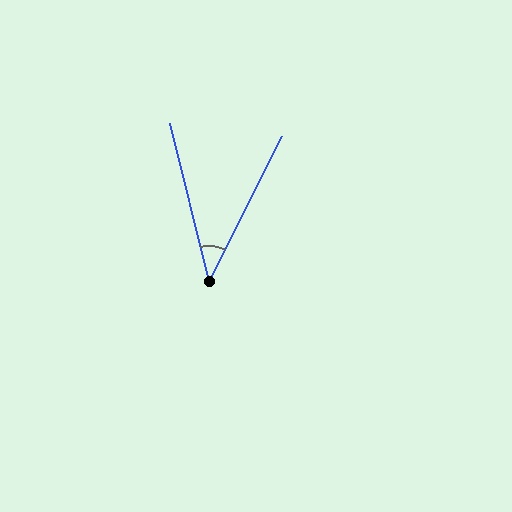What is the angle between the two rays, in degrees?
Approximately 41 degrees.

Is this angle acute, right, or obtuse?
It is acute.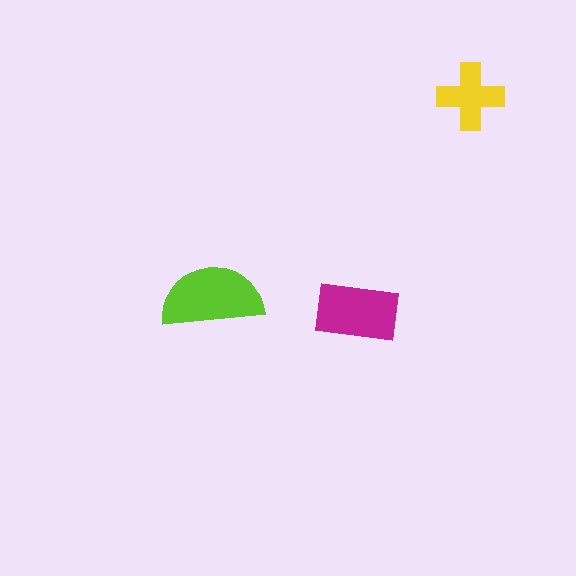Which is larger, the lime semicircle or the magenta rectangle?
The lime semicircle.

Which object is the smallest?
The yellow cross.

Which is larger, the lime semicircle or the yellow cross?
The lime semicircle.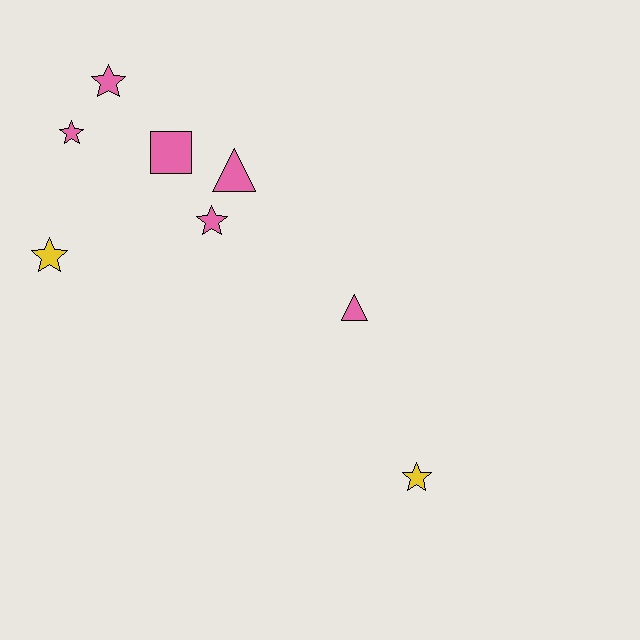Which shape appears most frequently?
Star, with 5 objects.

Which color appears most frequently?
Pink, with 6 objects.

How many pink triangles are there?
There are 2 pink triangles.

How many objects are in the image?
There are 8 objects.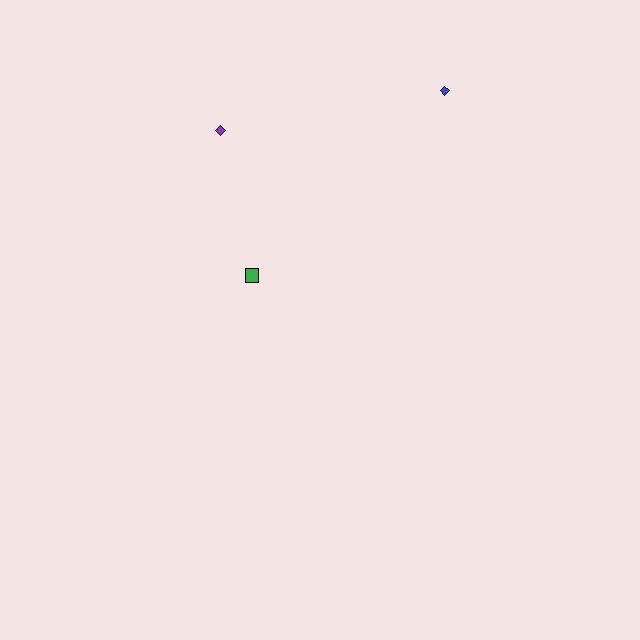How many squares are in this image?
There is 1 square.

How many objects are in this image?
There are 3 objects.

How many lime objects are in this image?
There are no lime objects.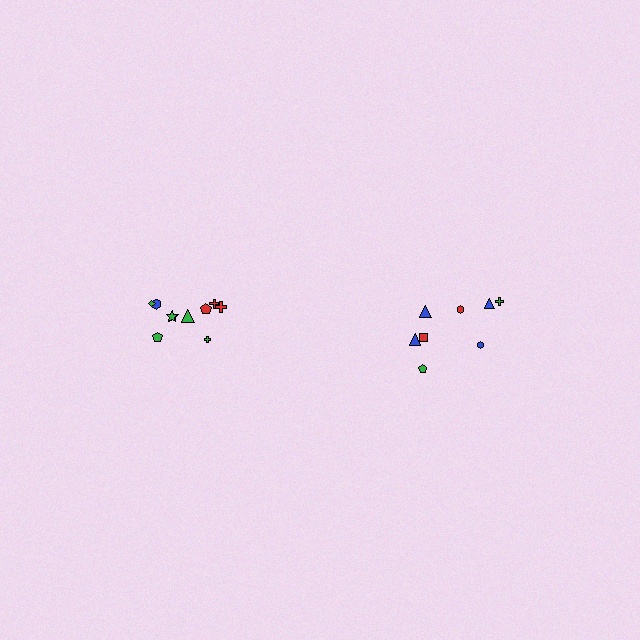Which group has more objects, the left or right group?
The left group.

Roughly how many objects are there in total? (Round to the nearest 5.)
Roughly 20 objects in total.